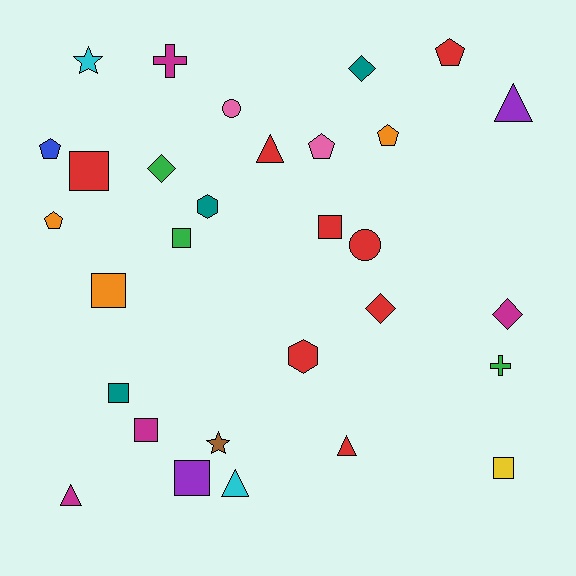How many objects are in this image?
There are 30 objects.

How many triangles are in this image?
There are 5 triangles.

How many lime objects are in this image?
There are no lime objects.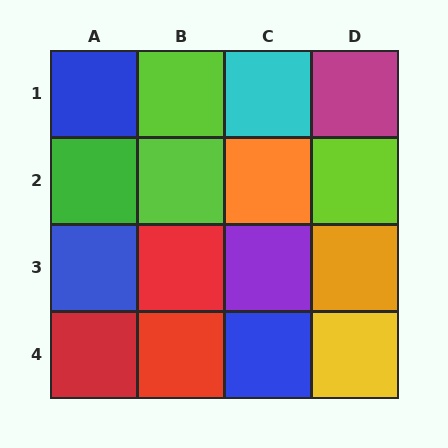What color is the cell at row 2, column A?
Green.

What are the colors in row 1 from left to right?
Blue, lime, cyan, magenta.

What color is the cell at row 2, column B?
Lime.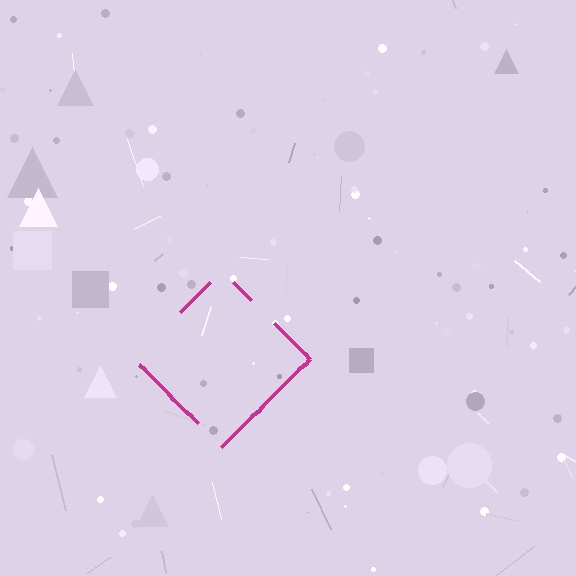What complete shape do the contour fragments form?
The contour fragments form a diamond.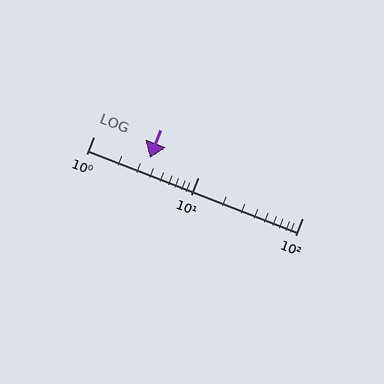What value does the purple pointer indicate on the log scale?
The pointer indicates approximately 3.5.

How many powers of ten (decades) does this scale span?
The scale spans 2 decades, from 1 to 100.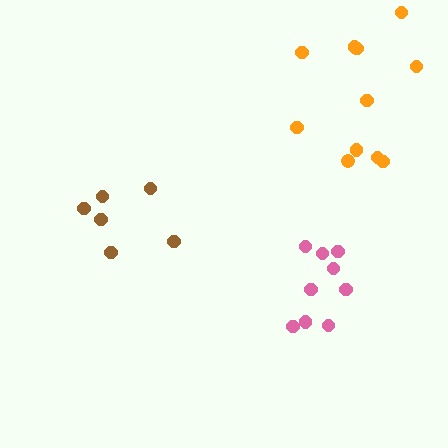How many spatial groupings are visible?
There are 3 spatial groupings.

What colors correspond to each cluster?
The clusters are colored: pink, brown, orange.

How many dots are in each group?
Group 1: 9 dots, Group 2: 6 dots, Group 3: 11 dots (26 total).